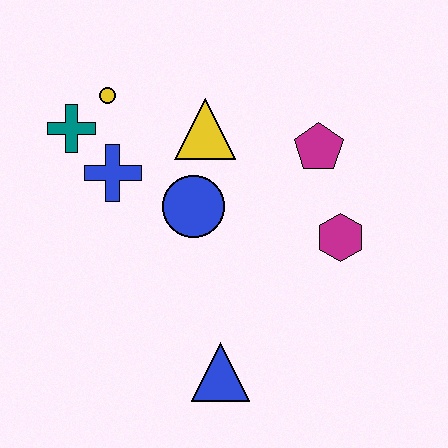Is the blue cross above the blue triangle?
Yes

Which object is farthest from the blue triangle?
The yellow circle is farthest from the blue triangle.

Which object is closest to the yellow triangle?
The blue circle is closest to the yellow triangle.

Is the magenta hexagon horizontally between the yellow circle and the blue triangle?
No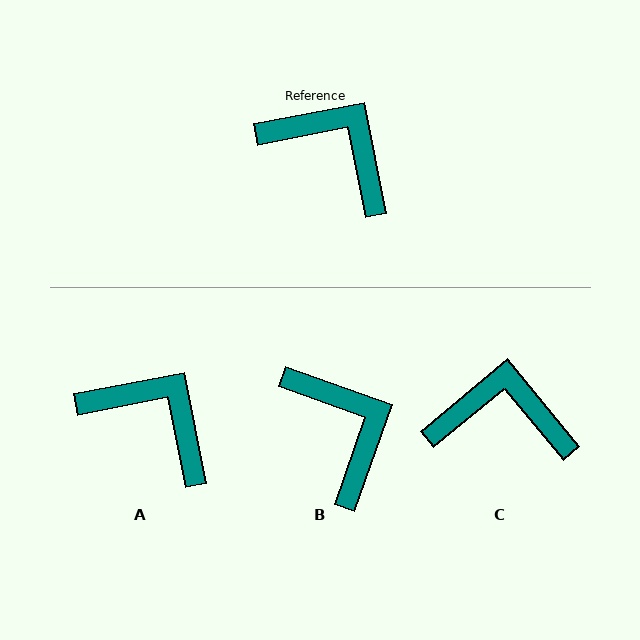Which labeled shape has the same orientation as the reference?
A.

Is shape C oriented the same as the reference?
No, it is off by about 28 degrees.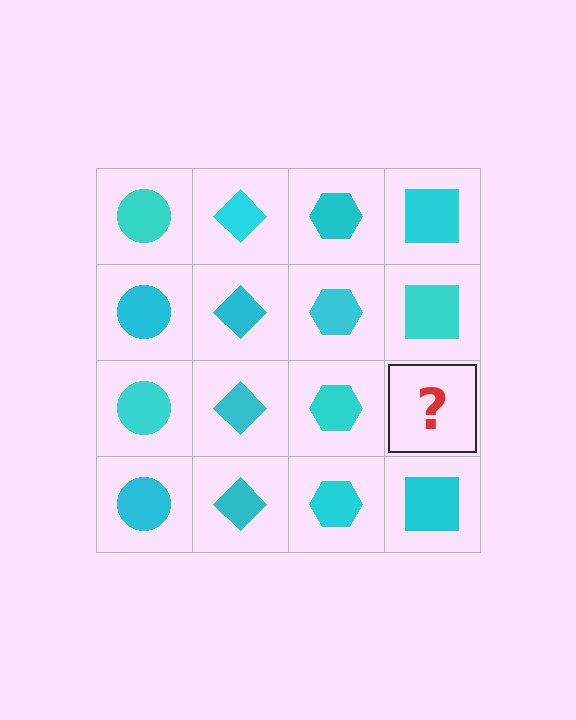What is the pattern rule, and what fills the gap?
The rule is that each column has a consistent shape. The gap should be filled with a cyan square.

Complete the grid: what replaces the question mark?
The question mark should be replaced with a cyan square.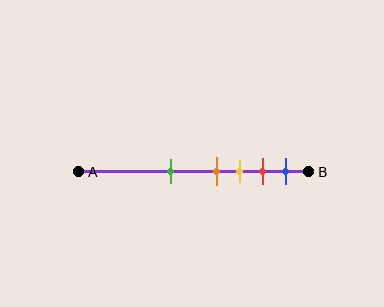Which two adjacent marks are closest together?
The orange and yellow marks are the closest adjacent pair.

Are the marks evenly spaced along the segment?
No, the marks are not evenly spaced.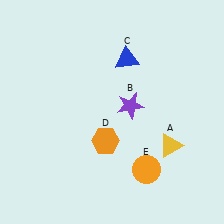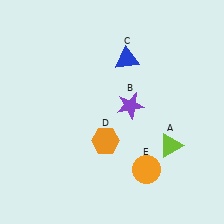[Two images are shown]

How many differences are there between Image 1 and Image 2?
There is 1 difference between the two images.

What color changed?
The triangle (A) changed from yellow in Image 1 to lime in Image 2.